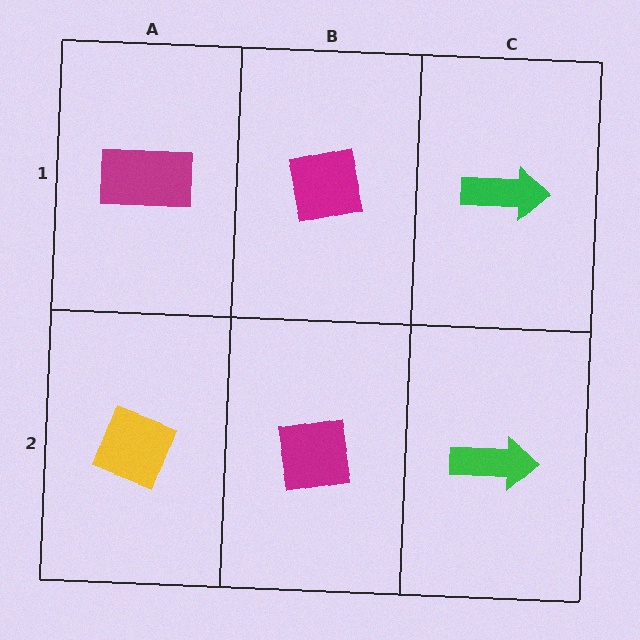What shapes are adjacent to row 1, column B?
A magenta square (row 2, column B), a magenta rectangle (row 1, column A), a green arrow (row 1, column C).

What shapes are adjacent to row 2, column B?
A magenta square (row 1, column B), a yellow diamond (row 2, column A), a green arrow (row 2, column C).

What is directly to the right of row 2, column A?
A magenta square.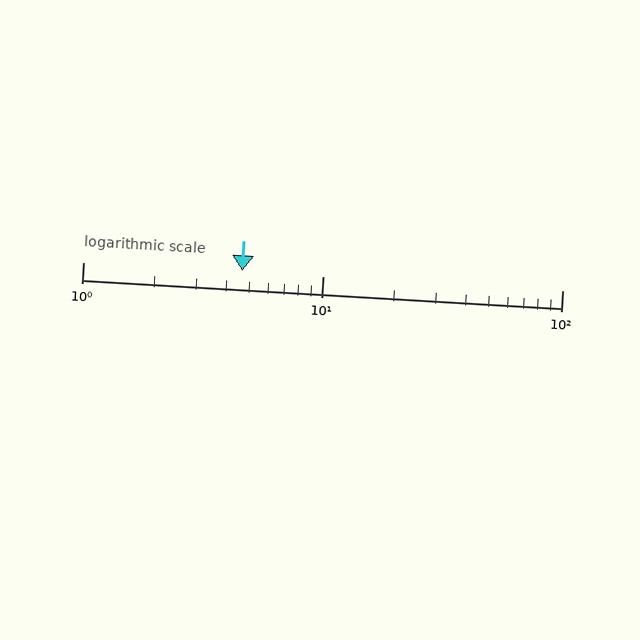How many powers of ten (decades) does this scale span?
The scale spans 2 decades, from 1 to 100.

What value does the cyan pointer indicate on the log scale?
The pointer indicates approximately 4.6.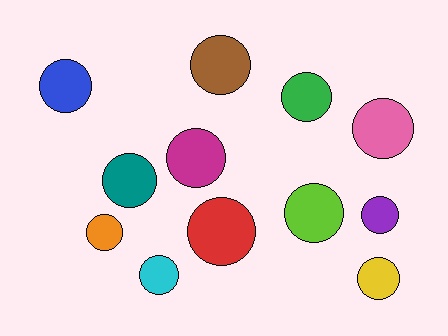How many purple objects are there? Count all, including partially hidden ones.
There is 1 purple object.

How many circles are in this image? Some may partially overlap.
There are 12 circles.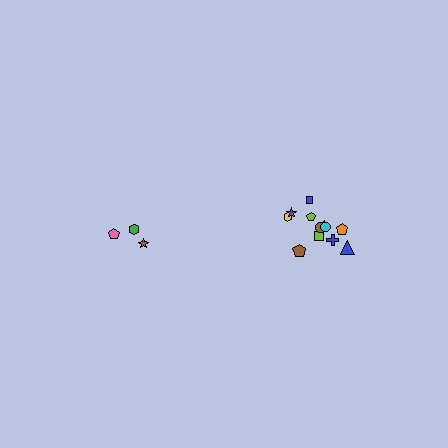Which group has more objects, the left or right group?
The right group.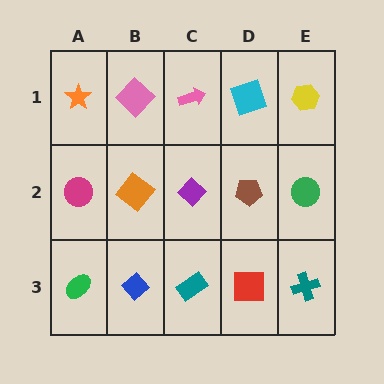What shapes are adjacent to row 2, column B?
A pink diamond (row 1, column B), a blue diamond (row 3, column B), a magenta circle (row 2, column A), a purple diamond (row 2, column C).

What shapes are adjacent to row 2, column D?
A cyan square (row 1, column D), a red square (row 3, column D), a purple diamond (row 2, column C), a green circle (row 2, column E).